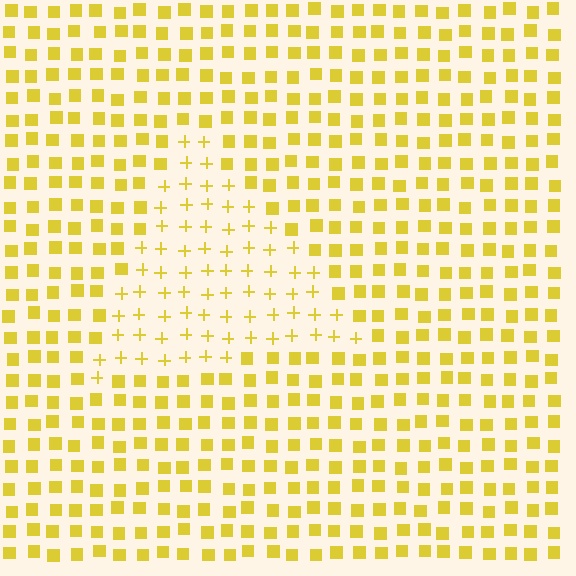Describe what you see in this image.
The image is filled with small yellow elements arranged in a uniform grid. A triangle-shaped region contains plus signs, while the surrounding area contains squares. The boundary is defined purely by the change in element shape.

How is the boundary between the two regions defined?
The boundary is defined by a change in element shape: plus signs inside vs. squares outside. All elements share the same color and spacing.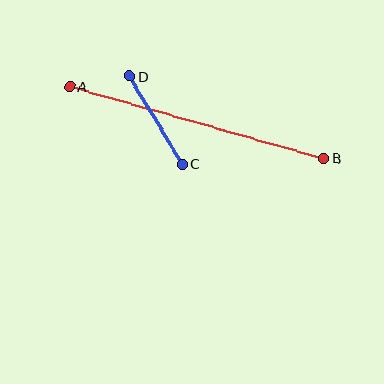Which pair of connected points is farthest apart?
Points A and B are farthest apart.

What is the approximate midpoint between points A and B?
The midpoint is at approximately (197, 123) pixels.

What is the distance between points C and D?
The distance is approximately 103 pixels.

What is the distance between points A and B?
The distance is approximately 263 pixels.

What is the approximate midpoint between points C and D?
The midpoint is at approximately (156, 120) pixels.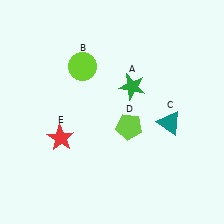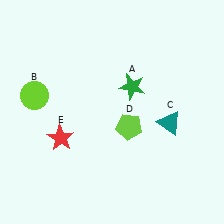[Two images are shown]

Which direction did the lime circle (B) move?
The lime circle (B) moved left.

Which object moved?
The lime circle (B) moved left.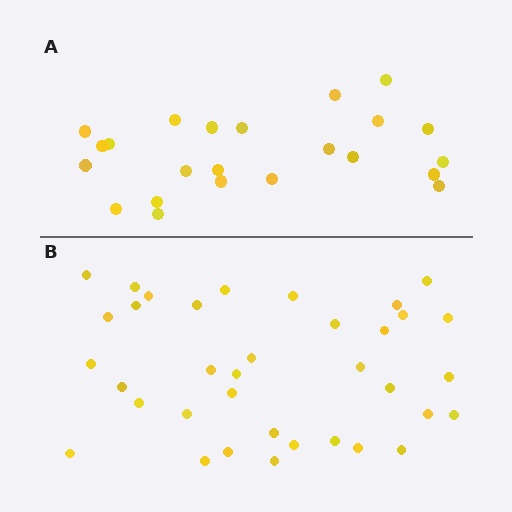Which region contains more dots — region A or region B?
Region B (the bottom region) has more dots.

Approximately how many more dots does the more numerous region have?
Region B has approximately 15 more dots than region A.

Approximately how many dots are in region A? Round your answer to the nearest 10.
About 20 dots. (The exact count is 23, which rounds to 20.)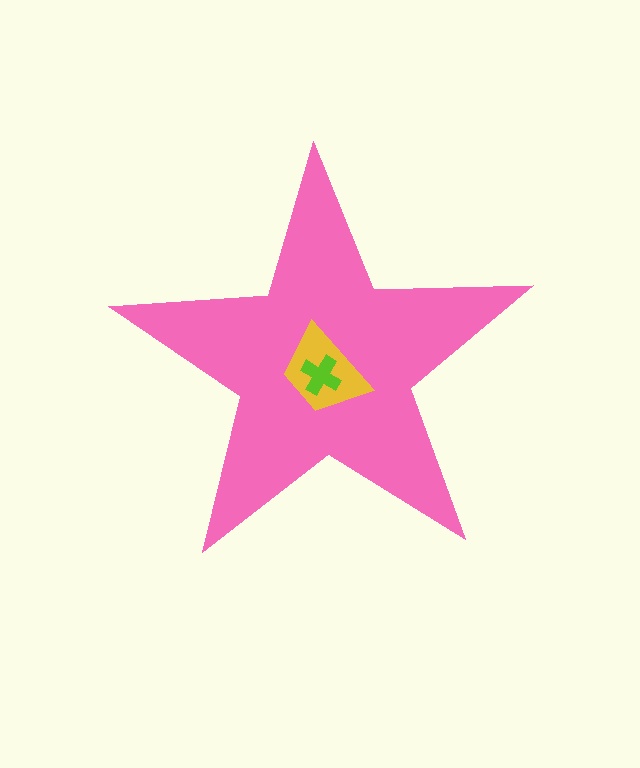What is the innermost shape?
The lime cross.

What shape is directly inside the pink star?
The yellow trapezoid.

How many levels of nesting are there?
3.